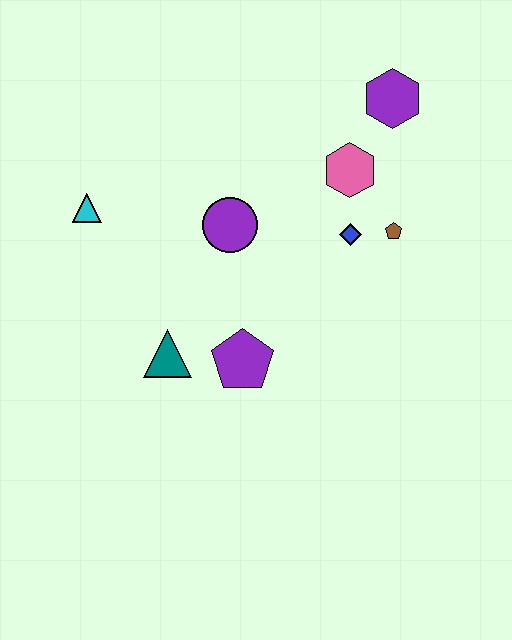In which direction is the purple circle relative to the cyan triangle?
The purple circle is to the right of the cyan triangle.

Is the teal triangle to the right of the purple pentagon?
No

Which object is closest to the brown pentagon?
The blue diamond is closest to the brown pentagon.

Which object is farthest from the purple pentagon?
The purple hexagon is farthest from the purple pentagon.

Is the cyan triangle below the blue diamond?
No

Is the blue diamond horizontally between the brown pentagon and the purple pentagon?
Yes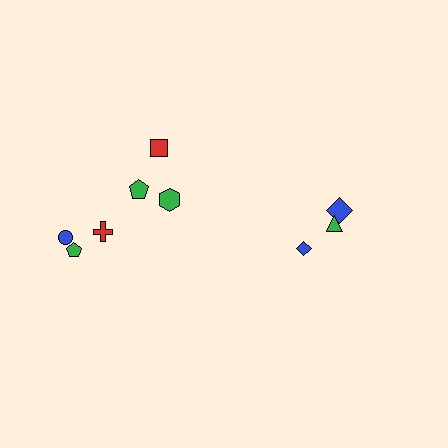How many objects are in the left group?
There are 6 objects.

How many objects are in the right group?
There are 3 objects.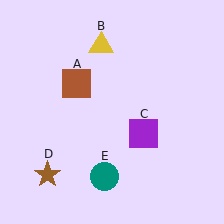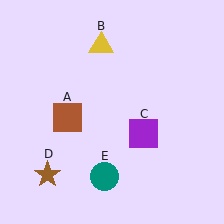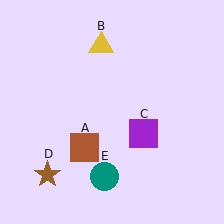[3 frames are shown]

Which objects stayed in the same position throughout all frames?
Yellow triangle (object B) and purple square (object C) and brown star (object D) and teal circle (object E) remained stationary.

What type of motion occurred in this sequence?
The brown square (object A) rotated counterclockwise around the center of the scene.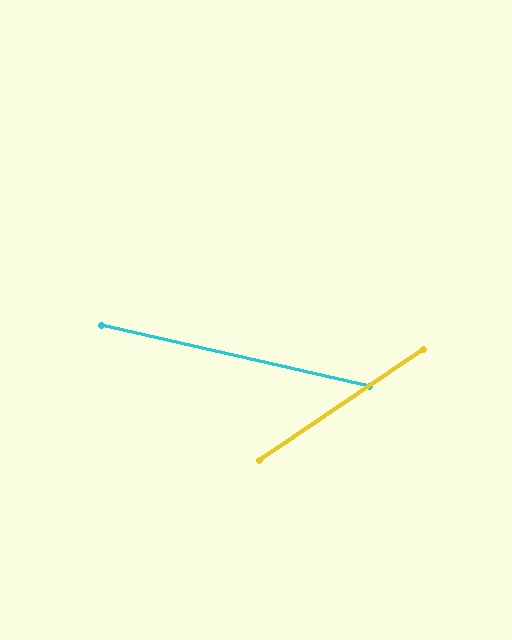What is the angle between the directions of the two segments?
Approximately 47 degrees.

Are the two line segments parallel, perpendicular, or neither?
Neither parallel nor perpendicular — they differ by about 47°.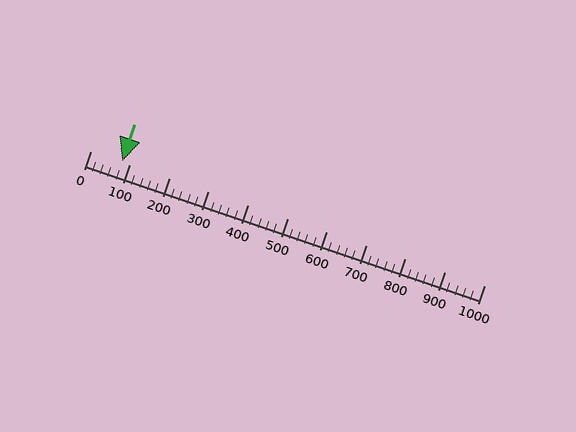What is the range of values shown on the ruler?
The ruler shows values from 0 to 1000.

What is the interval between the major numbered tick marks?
The major tick marks are spaced 100 units apart.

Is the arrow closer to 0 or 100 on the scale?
The arrow is closer to 100.